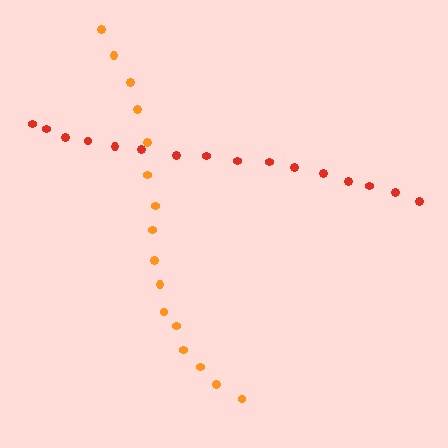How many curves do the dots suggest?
There are 2 distinct paths.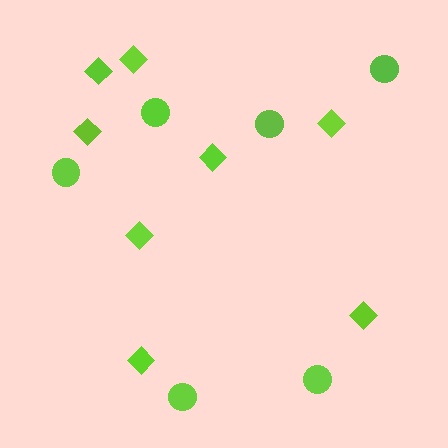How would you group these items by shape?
There are 2 groups: one group of diamonds (8) and one group of circles (6).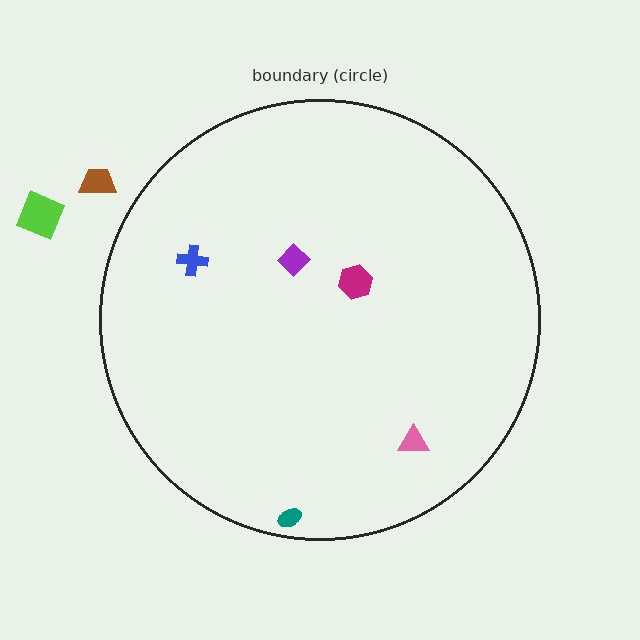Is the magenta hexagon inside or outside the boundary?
Inside.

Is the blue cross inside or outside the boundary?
Inside.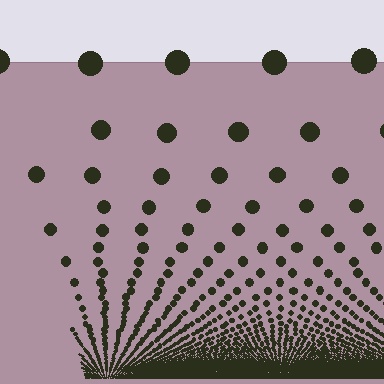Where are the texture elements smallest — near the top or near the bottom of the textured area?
Near the bottom.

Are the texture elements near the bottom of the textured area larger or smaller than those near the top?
Smaller. The gradient is inverted — elements near the bottom are smaller and denser.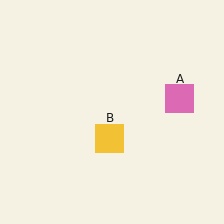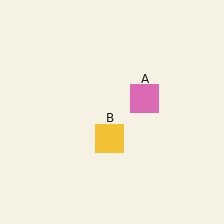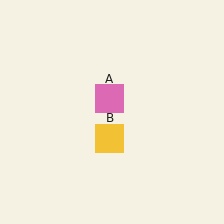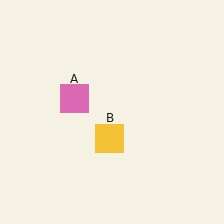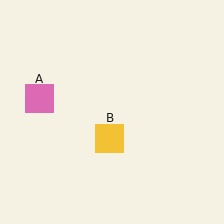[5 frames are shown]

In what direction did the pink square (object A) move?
The pink square (object A) moved left.